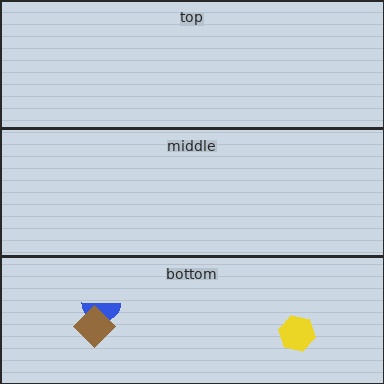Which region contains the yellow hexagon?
The bottom region.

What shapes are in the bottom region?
The yellow hexagon, the blue semicircle, the brown diamond.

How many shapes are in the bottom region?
3.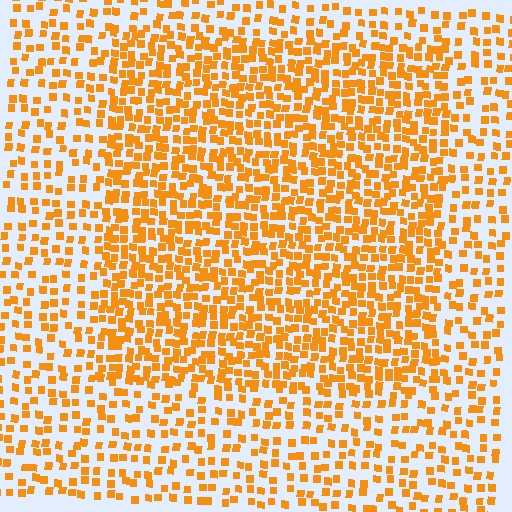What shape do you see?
I see a rectangle.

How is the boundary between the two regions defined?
The boundary is defined by a change in element density (approximately 1.9x ratio). All elements are the same color, size, and shape.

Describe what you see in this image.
The image contains small orange elements arranged at two different densities. A rectangle-shaped region is visible where the elements are more densely packed than the surrounding area.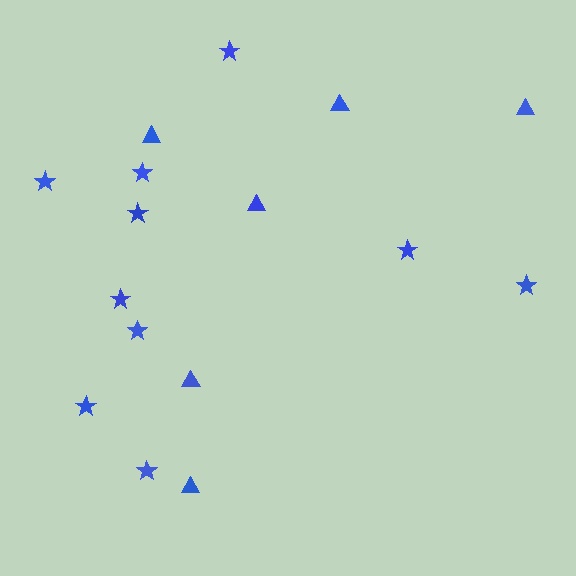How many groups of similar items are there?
There are 2 groups: one group of triangles (6) and one group of stars (10).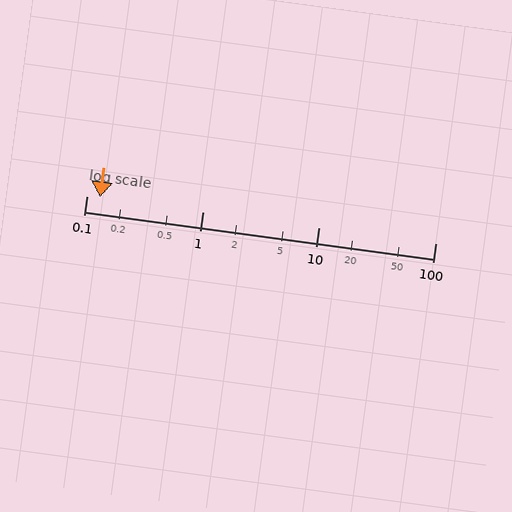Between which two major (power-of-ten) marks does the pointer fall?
The pointer is between 0.1 and 1.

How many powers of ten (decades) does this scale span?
The scale spans 3 decades, from 0.1 to 100.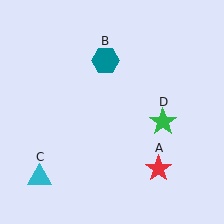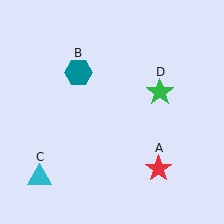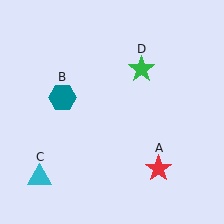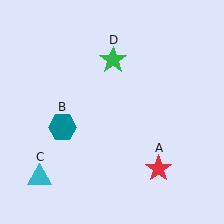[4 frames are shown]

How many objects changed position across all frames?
2 objects changed position: teal hexagon (object B), green star (object D).